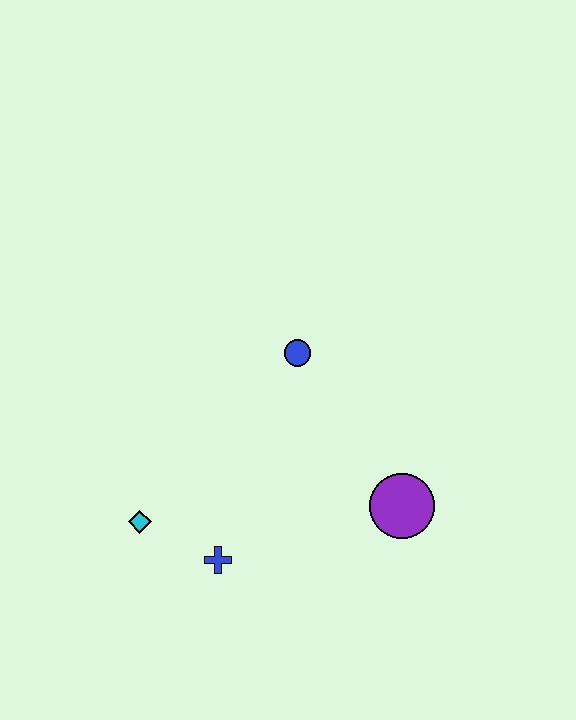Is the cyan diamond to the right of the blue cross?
No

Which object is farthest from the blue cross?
The blue circle is farthest from the blue cross.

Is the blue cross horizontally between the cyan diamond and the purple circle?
Yes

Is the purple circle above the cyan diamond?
Yes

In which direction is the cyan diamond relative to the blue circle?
The cyan diamond is below the blue circle.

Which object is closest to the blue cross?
The cyan diamond is closest to the blue cross.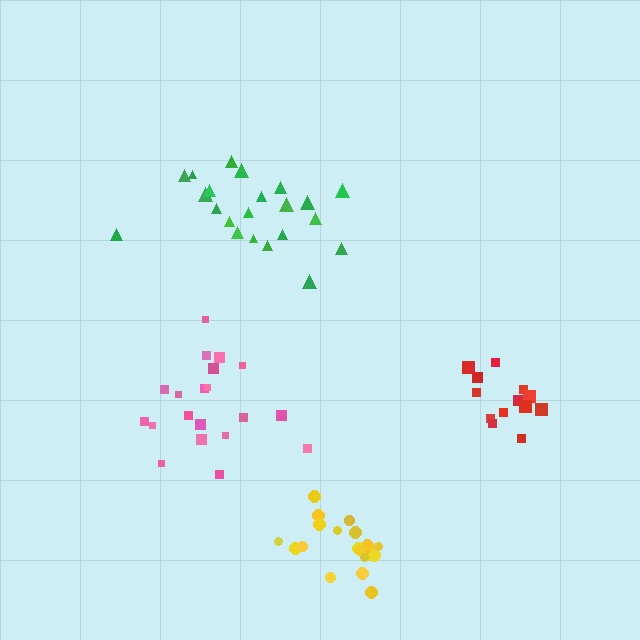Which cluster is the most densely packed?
Yellow.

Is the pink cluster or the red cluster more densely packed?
Red.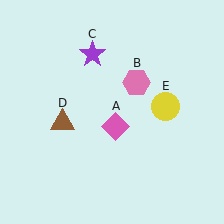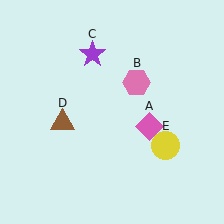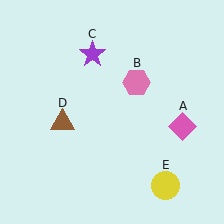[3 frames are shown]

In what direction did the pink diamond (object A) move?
The pink diamond (object A) moved right.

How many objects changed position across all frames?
2 objects changed position: pink diamond (object A), yellow circle (object E).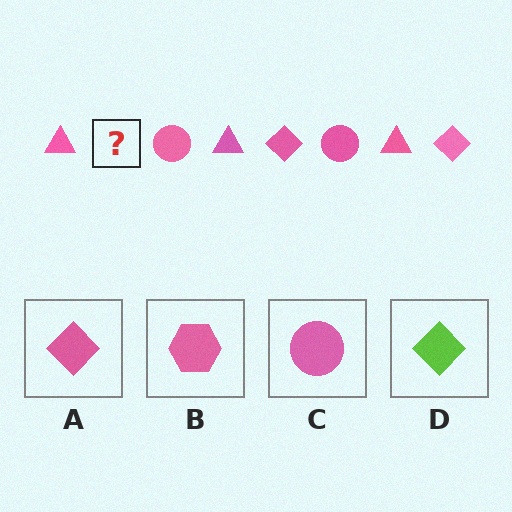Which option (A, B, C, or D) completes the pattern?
A.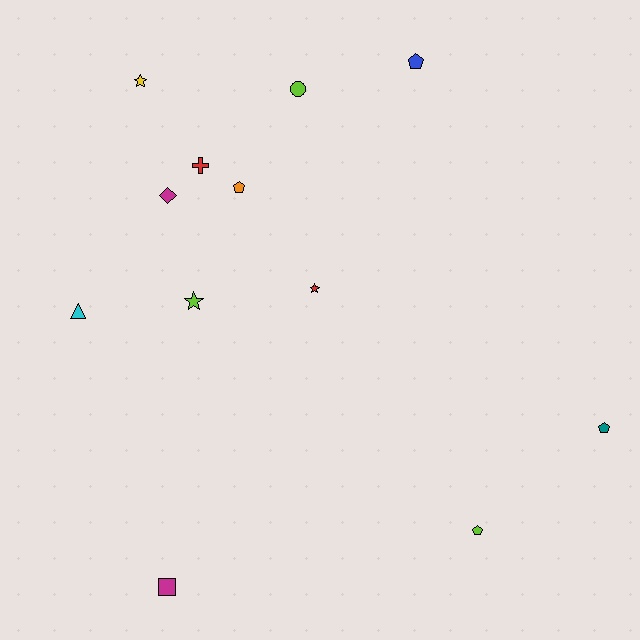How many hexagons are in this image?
There are no hexagons.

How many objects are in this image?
There are 12 objects.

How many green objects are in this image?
There are no green objects.